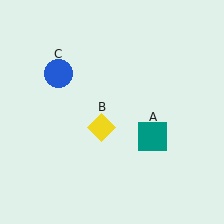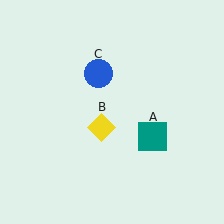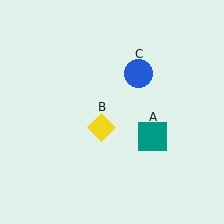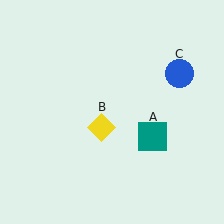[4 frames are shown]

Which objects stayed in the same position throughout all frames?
Teal square (object A) and yellow diamond (object B) remained stationary.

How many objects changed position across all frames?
1 object changed position: blue circle (object C).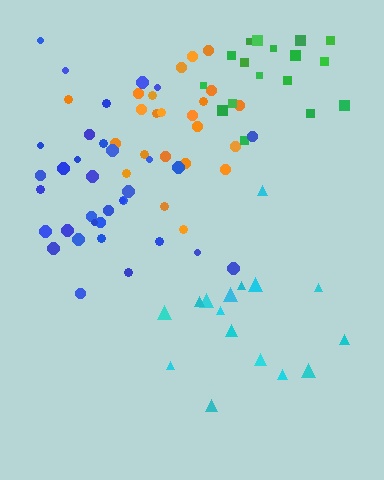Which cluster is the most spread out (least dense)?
Cyan.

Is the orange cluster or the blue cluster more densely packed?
Orange.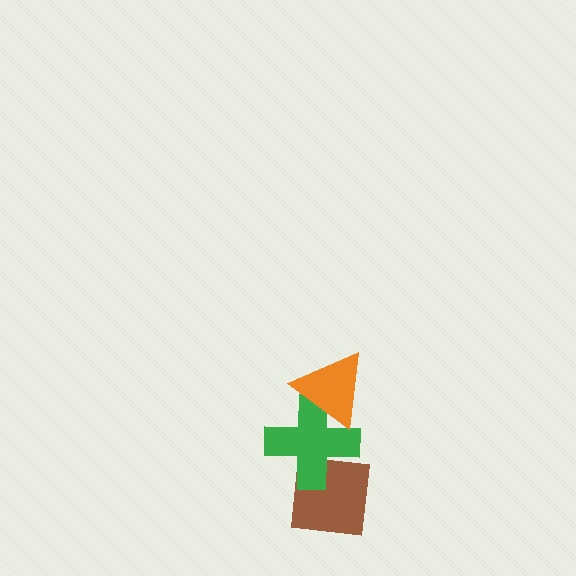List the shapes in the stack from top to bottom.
From top to bottom: the orange triangle, the green cross, the brown square.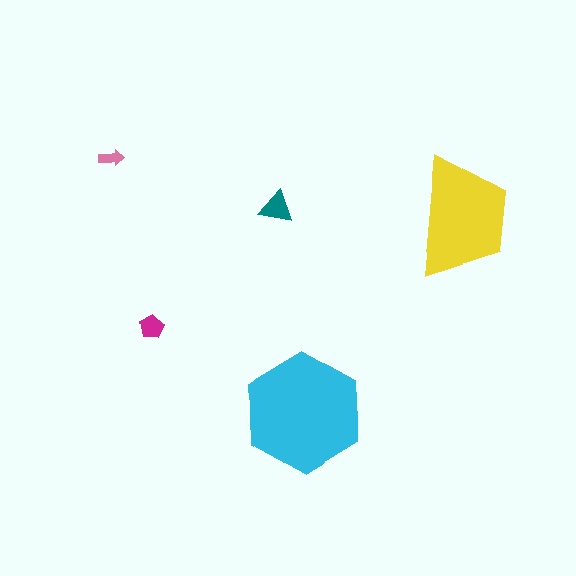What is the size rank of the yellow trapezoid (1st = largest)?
2nd.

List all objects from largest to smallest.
The cyan hexagon, the yellow trapezoid, the teal triangle, the magenta pentagon, the pink arrow.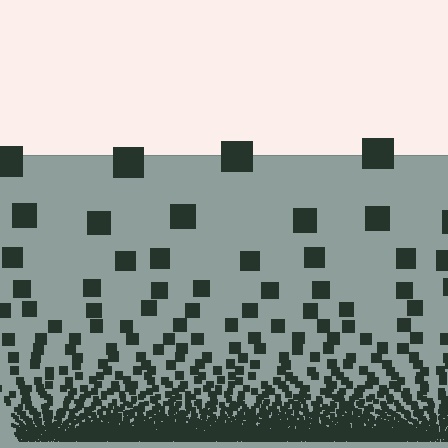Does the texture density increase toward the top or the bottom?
Density increases toward the bottom.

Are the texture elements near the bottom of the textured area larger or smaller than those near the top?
Smaller. The gradient is inverted — elements near the bottom are smaller and denser.